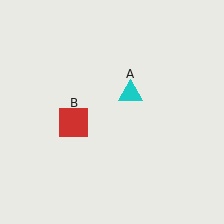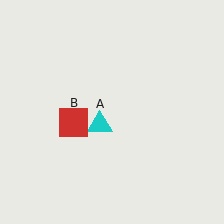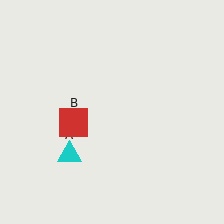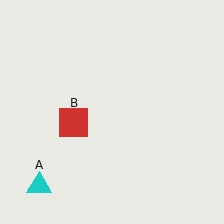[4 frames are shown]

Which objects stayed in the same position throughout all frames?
Red square (object B) remained stationary.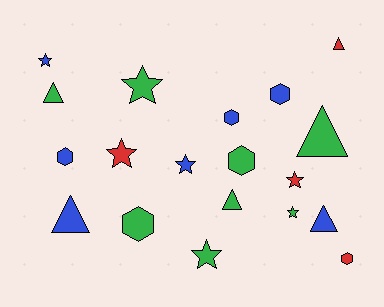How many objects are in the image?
There are 19 objects.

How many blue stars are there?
There are 2 blue stars.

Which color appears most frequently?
Green, with 8 objects.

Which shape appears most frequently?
Star, with 7 objects.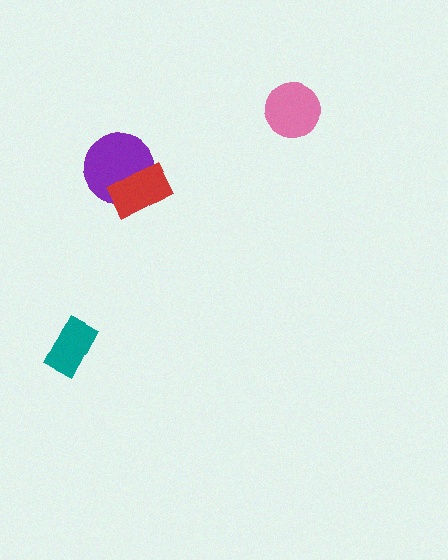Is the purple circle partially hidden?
Yes, it is partially covered by another shape.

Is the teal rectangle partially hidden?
No, no other shape covers it.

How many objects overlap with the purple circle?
1 object overlaps with the purple circle.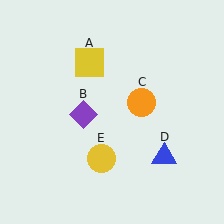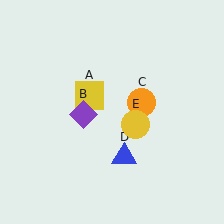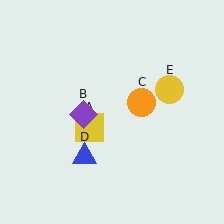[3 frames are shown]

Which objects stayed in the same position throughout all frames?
Purple diamond (object B) and orange circle (object C) remained stationary.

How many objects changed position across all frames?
3 objects changed position: yellow square (object A), blue triangle (object D), yellow circle (object E).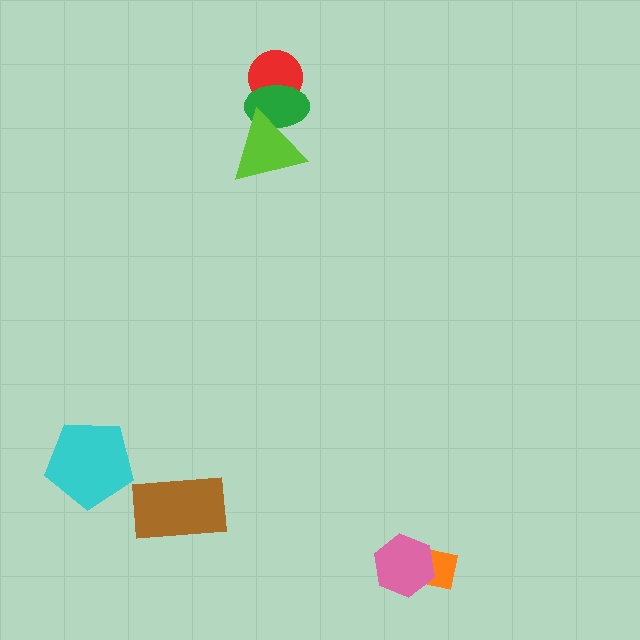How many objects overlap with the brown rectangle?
0 objects overlap with the brown rectangle.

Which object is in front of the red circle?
The green ellipse is in front of the red circle.